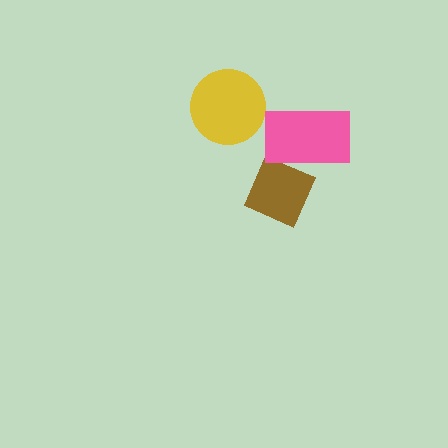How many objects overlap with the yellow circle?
0 objects overlap with the yellow circle.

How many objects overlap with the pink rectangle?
1 object overlaps with the pink rectangle.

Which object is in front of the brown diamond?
The pink rectangle is in front of the brown diamond.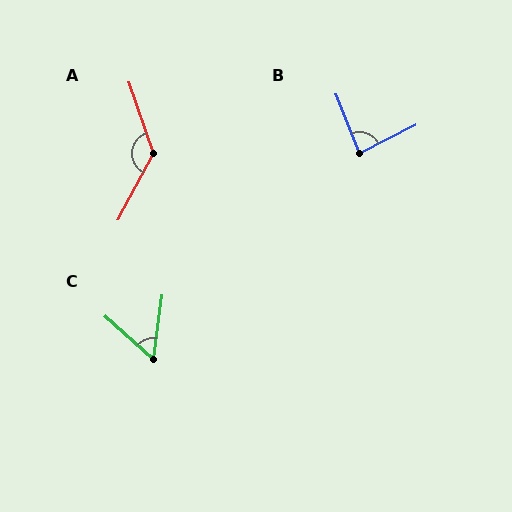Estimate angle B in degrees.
Approximately 85 degrees.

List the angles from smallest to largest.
C (56°), B (85°), A (133°).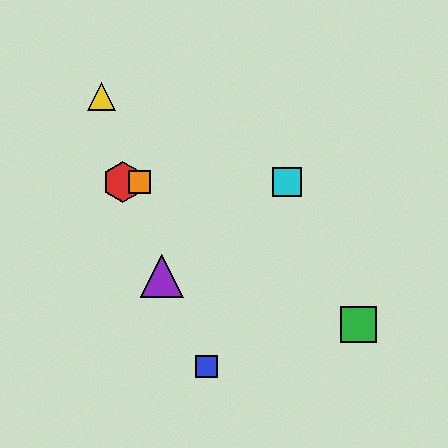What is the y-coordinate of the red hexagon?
The red hexagon is at y≈182.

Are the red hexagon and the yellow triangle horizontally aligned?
No, the red hexagon is at y≈182 and the yellow triangle is at y≈97.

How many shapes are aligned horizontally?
3 shapes (the red hexagon, the orange square, the cyan square) are aligned horizontally.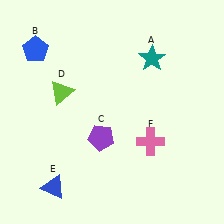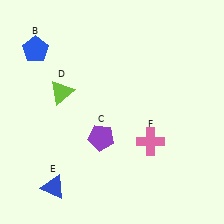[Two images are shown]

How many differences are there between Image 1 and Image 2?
There is 1 difference between the two images.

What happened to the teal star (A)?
The teal star (A) was removed in Image 2. It was in the top-right area of Image 1.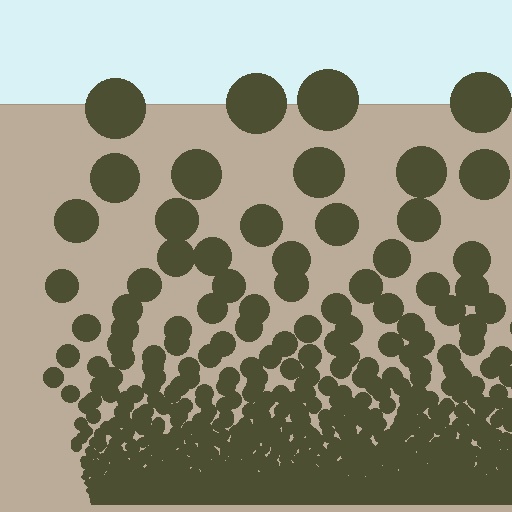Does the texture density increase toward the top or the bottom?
Density increases toward the bottom.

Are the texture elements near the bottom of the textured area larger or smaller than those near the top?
Smaller. The gradient is inverted — elements near the bottom are smaller and denser.